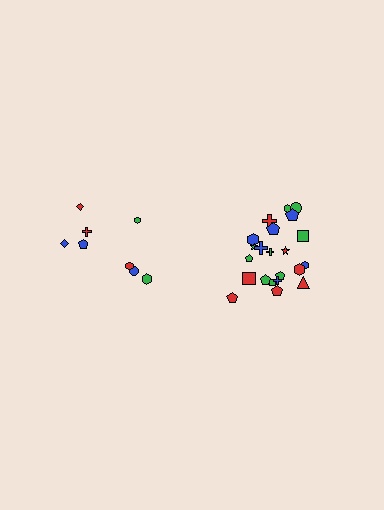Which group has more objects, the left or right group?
The right group.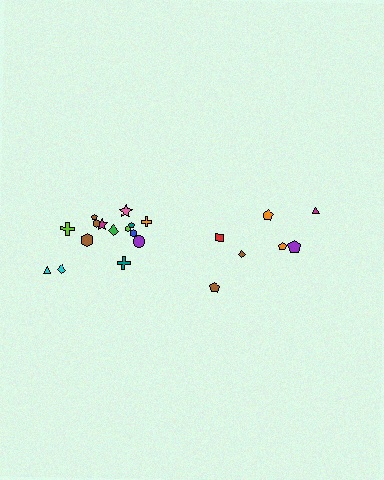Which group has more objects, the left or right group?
The left group.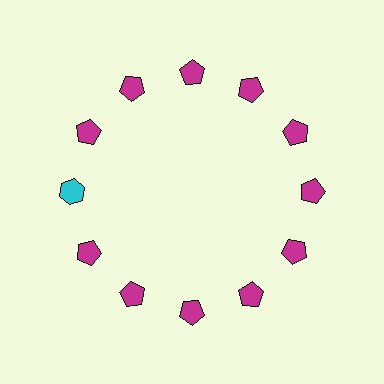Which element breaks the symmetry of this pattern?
The cyan hexagon at roughly the 9 o'clock position breaks the symmetry. All other shapes are magenta pentagons.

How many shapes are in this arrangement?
There are 12 shapes arranged in a ring pattern.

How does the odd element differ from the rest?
It differs in both color (cyan instead of magenta) and shape (hexagon instead of pentagon).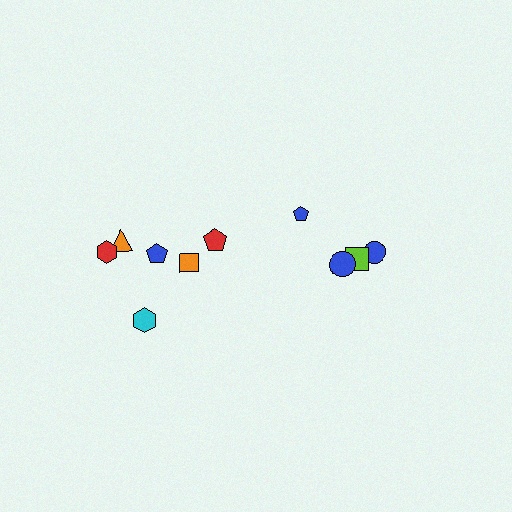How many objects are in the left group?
There are 6 objects.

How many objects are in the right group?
There are 4 objects.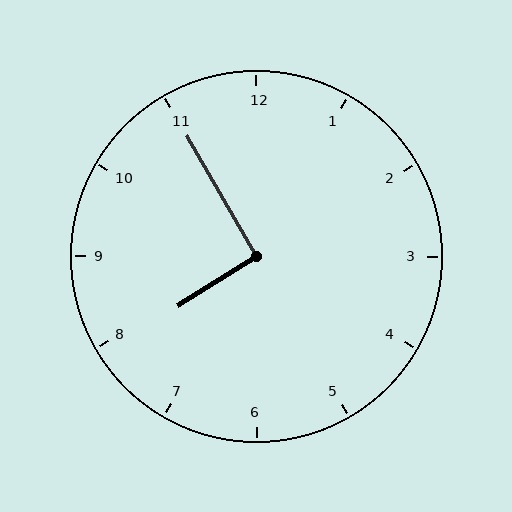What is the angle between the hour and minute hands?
Approximately 92 degrees.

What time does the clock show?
7:55.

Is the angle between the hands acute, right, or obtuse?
It is right.